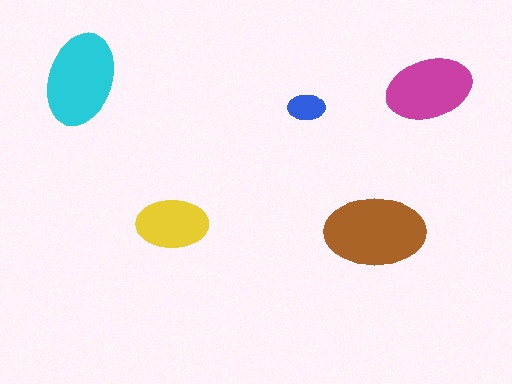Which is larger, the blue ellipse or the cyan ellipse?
The cyan one.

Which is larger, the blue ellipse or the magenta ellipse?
The magenta one.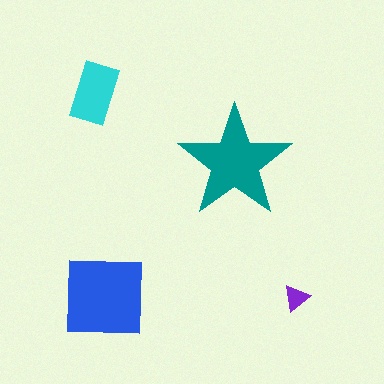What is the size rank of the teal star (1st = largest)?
2nd.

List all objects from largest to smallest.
The blue square, the teal star, the cyan rectangle, the purple triangle.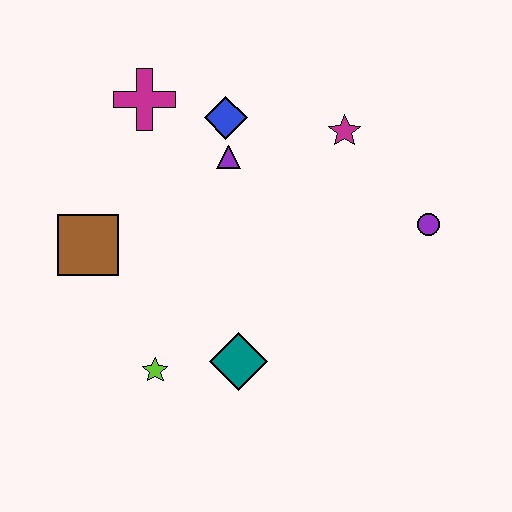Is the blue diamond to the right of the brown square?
Yes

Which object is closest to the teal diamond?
The lime star is closest to the teal diamond.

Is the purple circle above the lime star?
Yes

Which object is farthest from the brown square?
The purple circle is farthest from the brown square.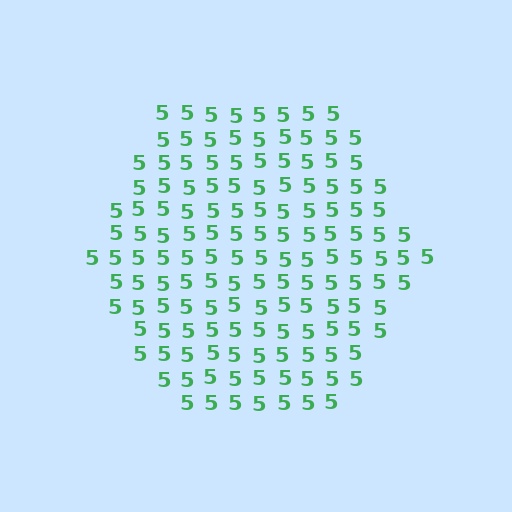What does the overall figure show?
The overall figure shows a hexagon.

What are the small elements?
The small elements are digit 5's.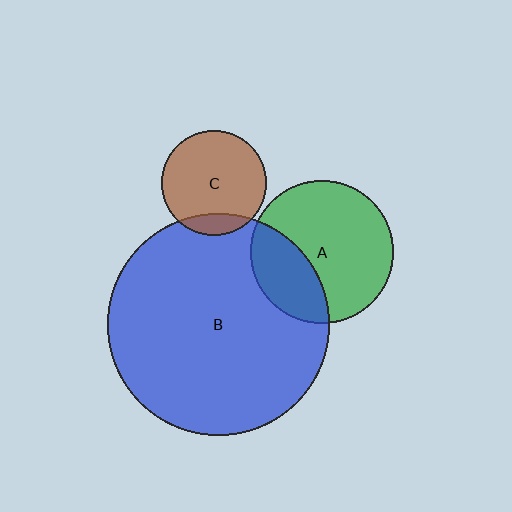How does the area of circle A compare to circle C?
Approximately 1.8 times.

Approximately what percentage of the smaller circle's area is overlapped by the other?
Approximately 30%.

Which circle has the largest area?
Circle B (blue).